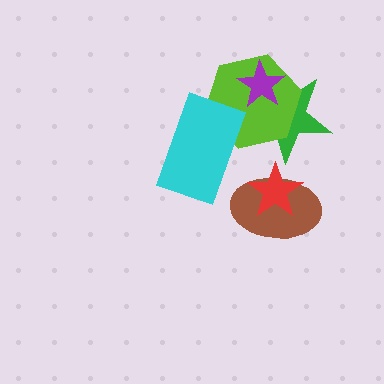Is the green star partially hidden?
Yes, it is partially covered by another shape.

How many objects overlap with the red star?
1 object overlaps with the red star.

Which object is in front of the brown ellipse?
The red star is in front of the brown ellipse.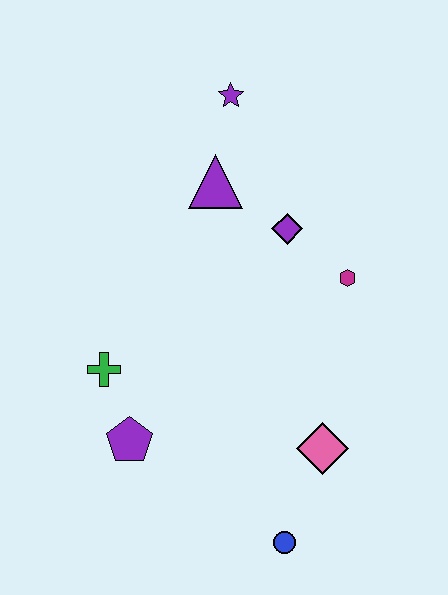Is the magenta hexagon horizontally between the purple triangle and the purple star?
No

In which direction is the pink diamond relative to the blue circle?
The pink diamond is above the blue circle.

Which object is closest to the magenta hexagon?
The purple diamond is closest to the magenta hexagon.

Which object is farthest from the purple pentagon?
The purple star is farthest from the purple pentagon.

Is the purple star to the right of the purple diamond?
No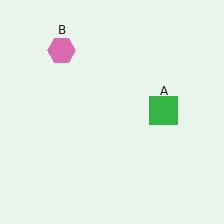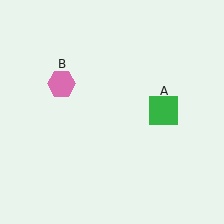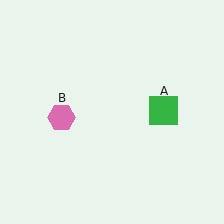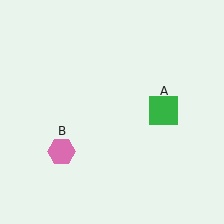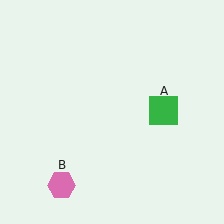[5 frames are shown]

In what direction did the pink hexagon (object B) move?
The pink hexagon (object B) moved down.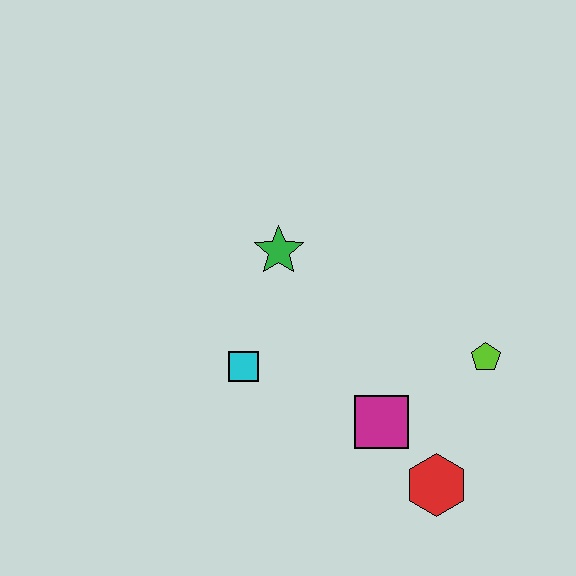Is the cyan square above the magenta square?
Yes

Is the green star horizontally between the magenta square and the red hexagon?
No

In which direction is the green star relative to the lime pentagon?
The green star is to the left of the lime pentagon.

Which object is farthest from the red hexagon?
The green star is farthest from the red hexagon.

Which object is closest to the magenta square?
The red hexagon is closest to the magenta square.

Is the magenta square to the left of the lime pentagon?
Yes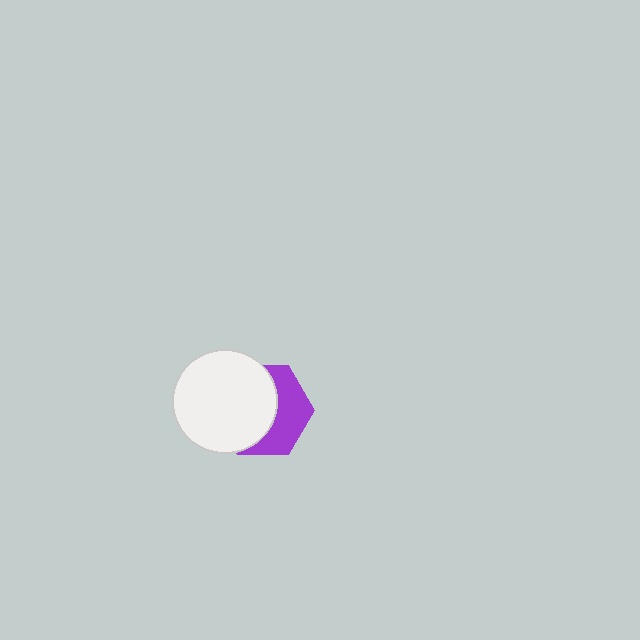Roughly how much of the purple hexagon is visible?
A small part of it is visible (roughly 43%).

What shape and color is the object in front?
The object in front is a white circle.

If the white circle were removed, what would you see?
You would see the complete purple hexagon.